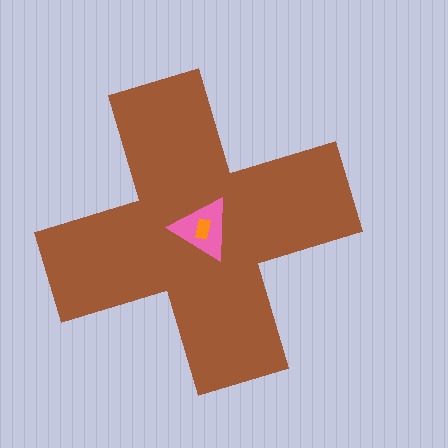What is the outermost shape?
The brown cross.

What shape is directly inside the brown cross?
The pink triangle.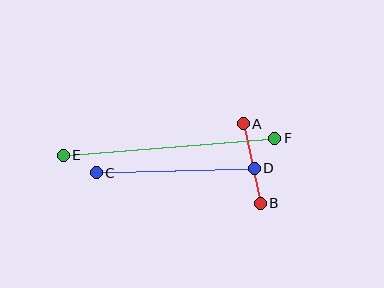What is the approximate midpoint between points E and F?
The midpoint is at approximately (169, 147) pixels.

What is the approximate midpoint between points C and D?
The midpoint is at approximately (175, 170) pixels.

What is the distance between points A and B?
The distance is approximately 82 pixels.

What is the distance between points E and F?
The distance is approximately 212 pixels.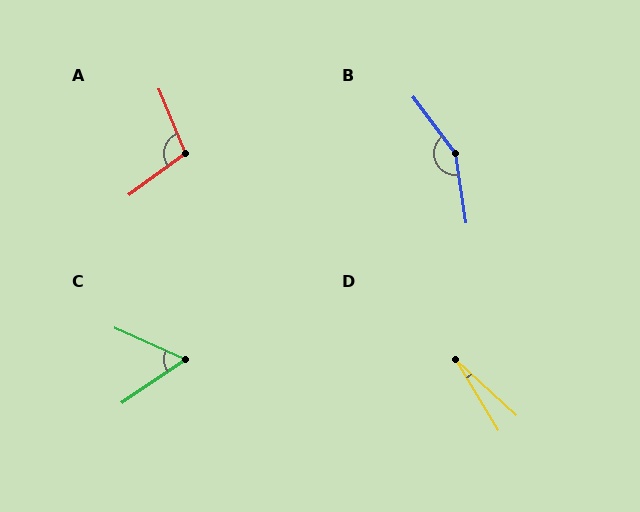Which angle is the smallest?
D, at approximately 17 degrees.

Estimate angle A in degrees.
Approximately 104 degrees.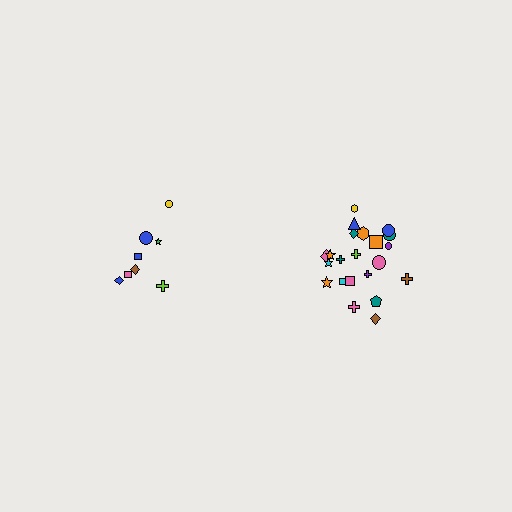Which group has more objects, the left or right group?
The right group.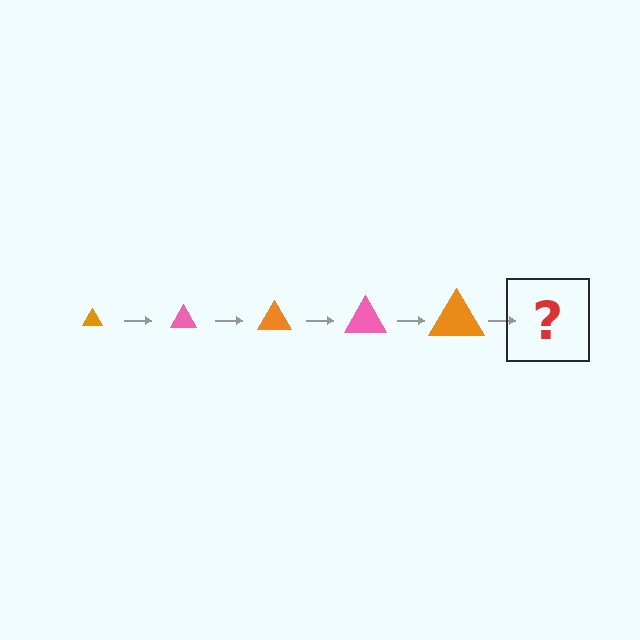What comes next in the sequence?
The next element should be a pink triangle, larger than the previous one.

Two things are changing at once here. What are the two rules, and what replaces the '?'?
The two rules are that the triangle grows larger each step and the color cycles through orange and pink. The '?' should be a pink triangle, larger than the previous one.